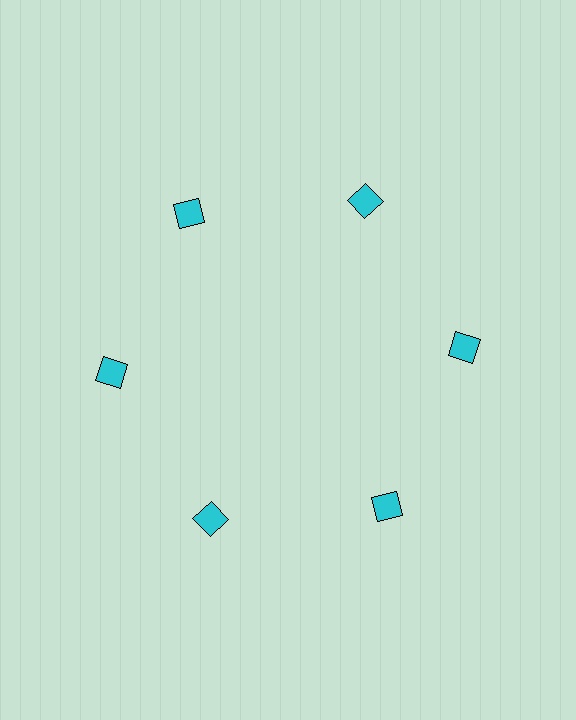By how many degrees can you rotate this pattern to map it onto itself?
The pattern maps onto itself every 60 degrees of rotation.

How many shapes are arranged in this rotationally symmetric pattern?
There are 6 shapes, arranged in 6 groups of 1.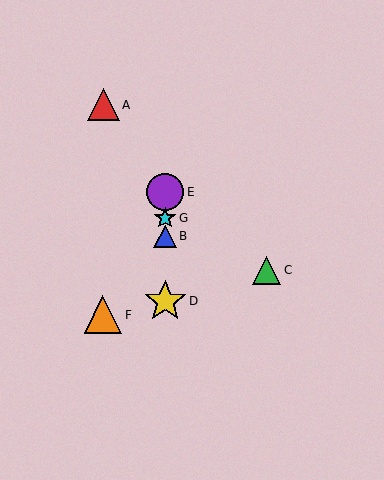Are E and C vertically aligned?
No, E is at x≈165 and C is at x≈266.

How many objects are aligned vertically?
4 objects (B, D, E, G) are aligned vertically.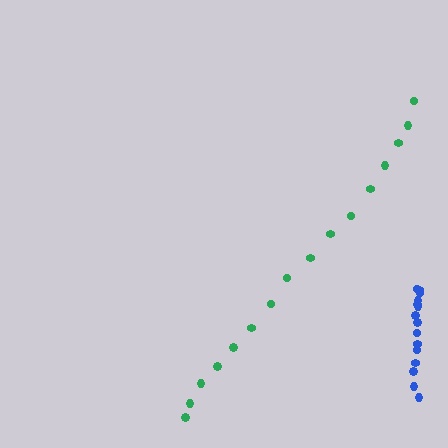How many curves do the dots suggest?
There are 2 distinct paths.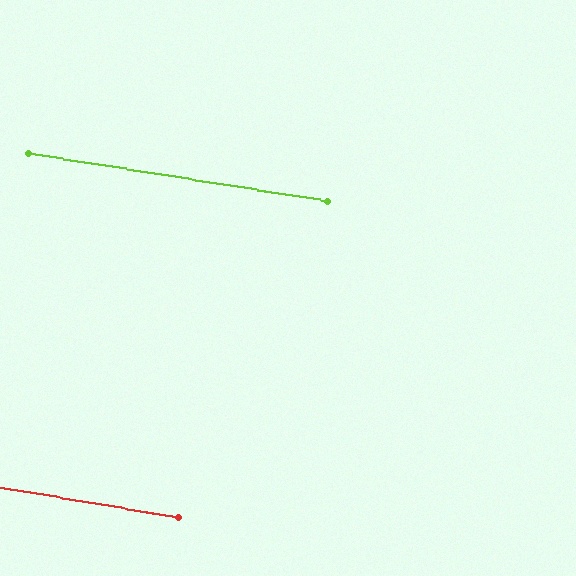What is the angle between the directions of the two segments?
Approximately 1 degree.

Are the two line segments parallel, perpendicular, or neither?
Parallel — their directions differ by only 0.8°.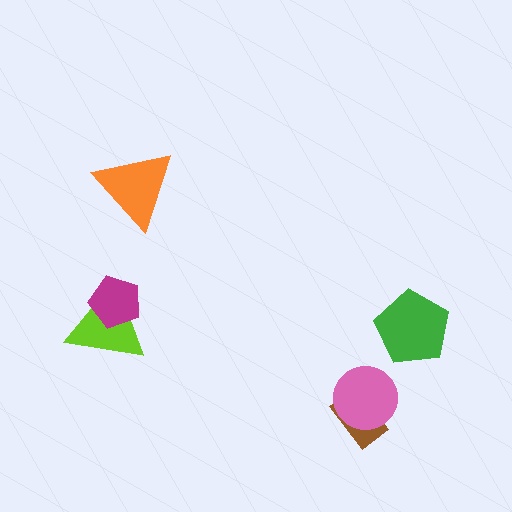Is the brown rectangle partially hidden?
Yes, it is partially covered by another shape.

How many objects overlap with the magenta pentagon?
1 object overlaps with the magenta pentagon.